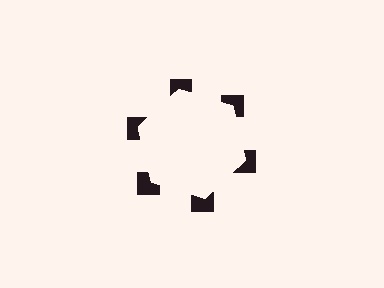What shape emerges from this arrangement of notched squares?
An illusory hexagon — its edges are inferred from the aligned wedge cuts in the notched squares, not physically drawn.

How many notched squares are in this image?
There are 6 — one at each vertex of the illusory hexagon.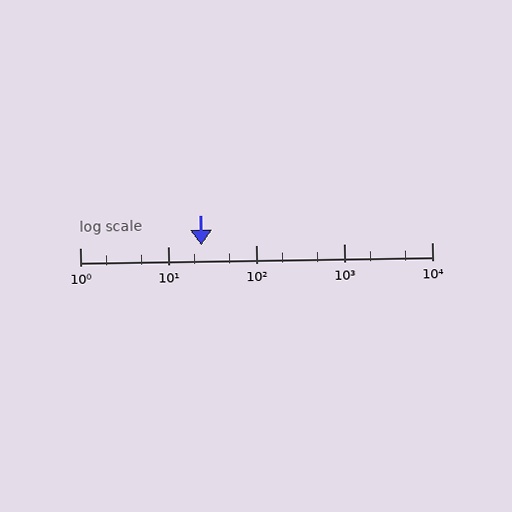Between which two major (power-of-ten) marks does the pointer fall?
The pointer is between 10 and 100.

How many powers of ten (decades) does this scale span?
The scale spans 4 decades, from 1 to 10000.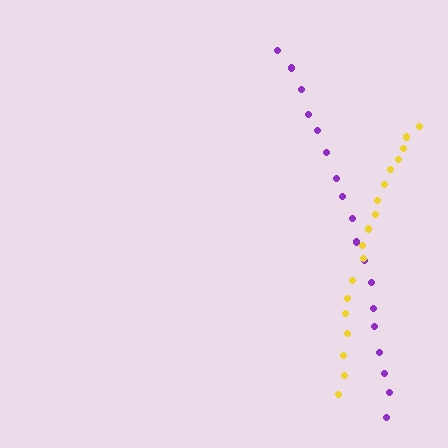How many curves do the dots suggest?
There are 2 distinct paths.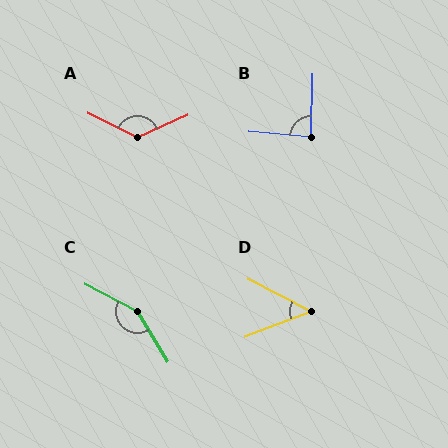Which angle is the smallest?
D, at approximately 48 degrees.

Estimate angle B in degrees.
Approximately 86 degrees.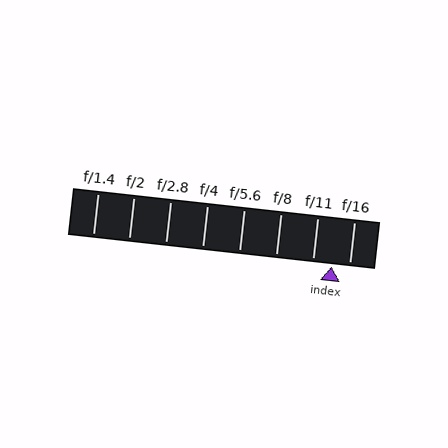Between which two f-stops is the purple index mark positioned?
The index mark is between f/11 and f/16.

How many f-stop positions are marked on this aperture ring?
There are 8 f-stop positions marked.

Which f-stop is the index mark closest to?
The index mark is closest to f/16.